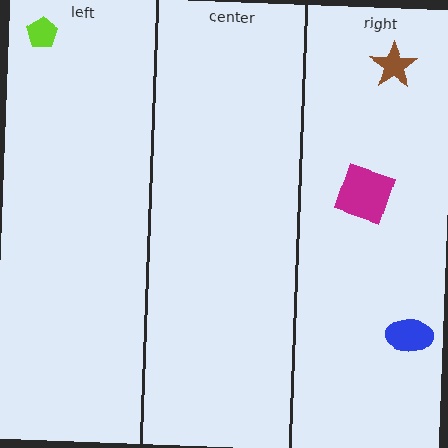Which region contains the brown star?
The right region.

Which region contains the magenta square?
The right region.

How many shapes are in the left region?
1.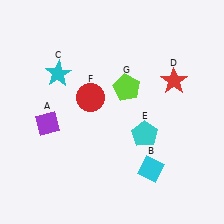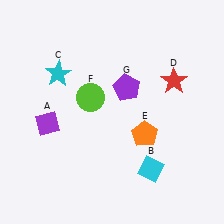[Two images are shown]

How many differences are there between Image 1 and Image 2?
There are 3 differences between the two images.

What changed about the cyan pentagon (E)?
In Image 1, E is cyan. In Image 2, it changed to orange.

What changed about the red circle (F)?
In Image 1, F is red. In Image 2, it changed to lime.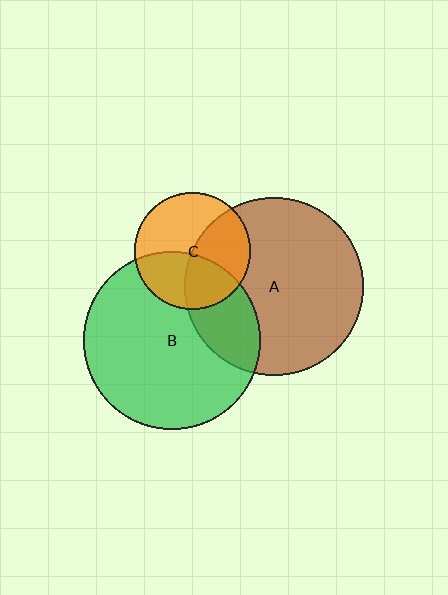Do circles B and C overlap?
Yes.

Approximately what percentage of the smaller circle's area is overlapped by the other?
Approximately 40%.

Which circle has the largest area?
Circle A (brown).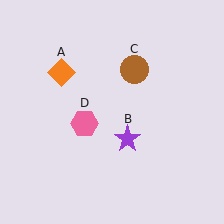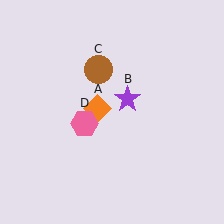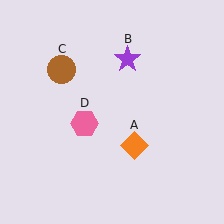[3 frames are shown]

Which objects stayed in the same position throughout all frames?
Pink hexagon (object D) remained stationary.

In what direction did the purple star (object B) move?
The purple star (object B) moved up.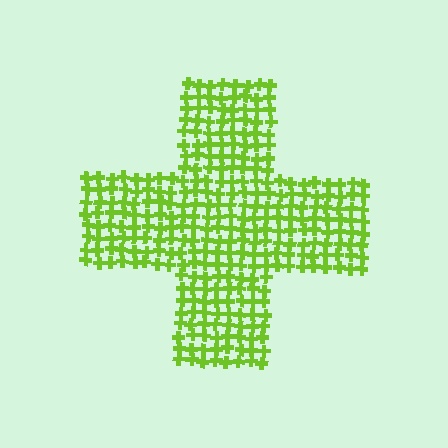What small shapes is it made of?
It is made of small crosses.